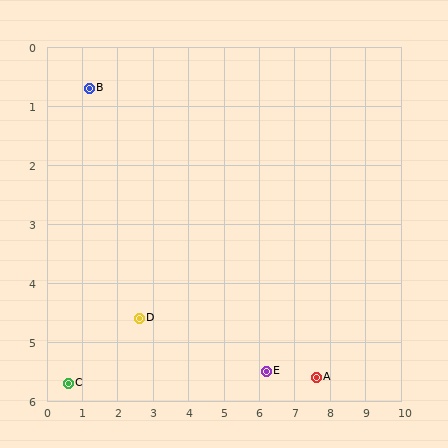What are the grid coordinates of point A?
Point A is at approximately (7.6, 5.6).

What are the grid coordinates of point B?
Point B is at approximately (1.2, 0.7).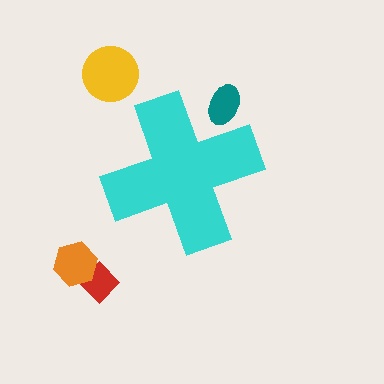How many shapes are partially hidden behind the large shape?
1 shape is partially hidden.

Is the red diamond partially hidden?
No, the red diamond is fully visible.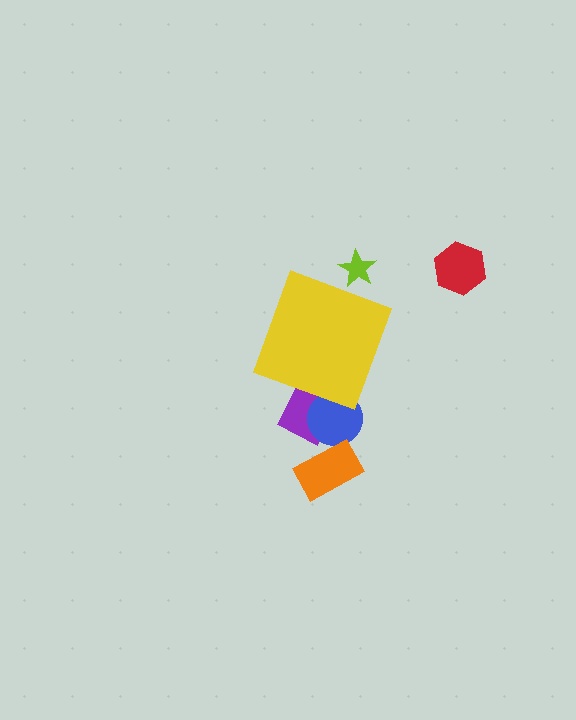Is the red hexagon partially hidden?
No, the red hexagon is fully visible.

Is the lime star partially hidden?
Yes, the lime star is partially hidden behind the yellow diamond.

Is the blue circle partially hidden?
Yes, the blue circle is partially hidden behind the yellow diamond.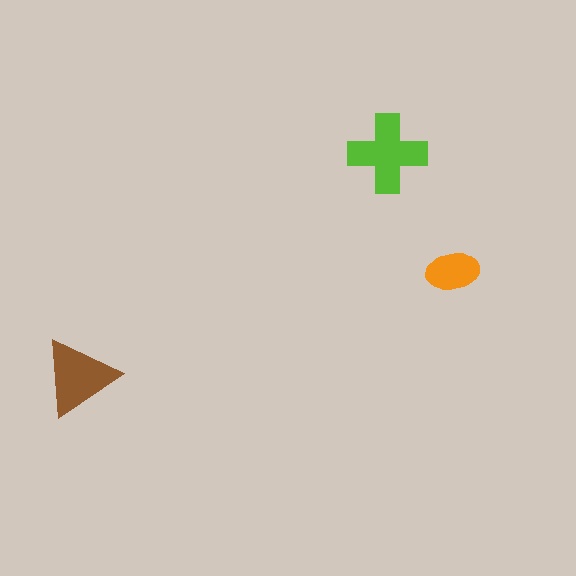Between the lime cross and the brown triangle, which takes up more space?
The lime cross.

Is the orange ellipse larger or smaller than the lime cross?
Smaller.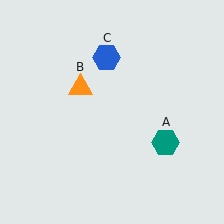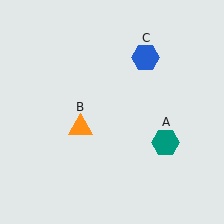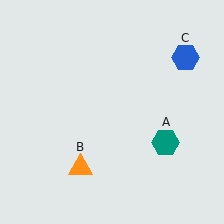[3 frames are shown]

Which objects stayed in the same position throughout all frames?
Teal hexagon (object A) remained stationary.